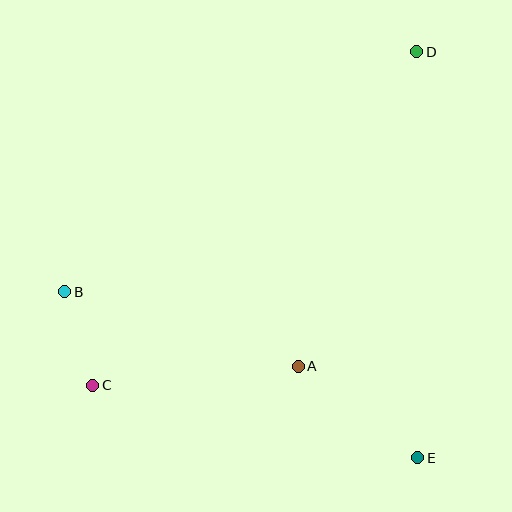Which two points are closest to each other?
Points B and C are closest to each other.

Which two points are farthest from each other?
Points C and D are farthest from each other.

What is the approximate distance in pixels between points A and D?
The distance between A and D is approximately 336 pixels.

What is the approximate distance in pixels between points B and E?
The distance between B and E is approximately 390 pixels.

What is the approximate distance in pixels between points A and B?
The distance between A and B is approximately 245 pixels.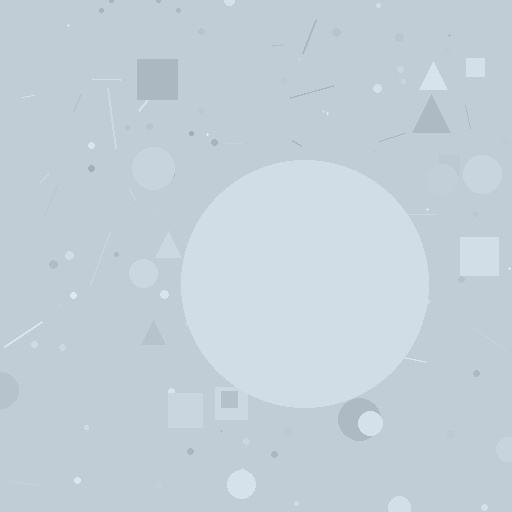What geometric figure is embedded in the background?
A circle is embedded in the background.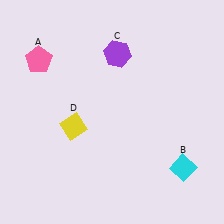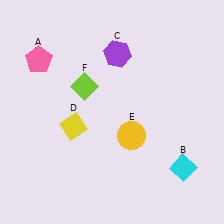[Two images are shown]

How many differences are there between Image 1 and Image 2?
There are 2 differences between the two images.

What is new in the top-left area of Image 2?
A lime diamond (F) was added in the top-left area of Image 2.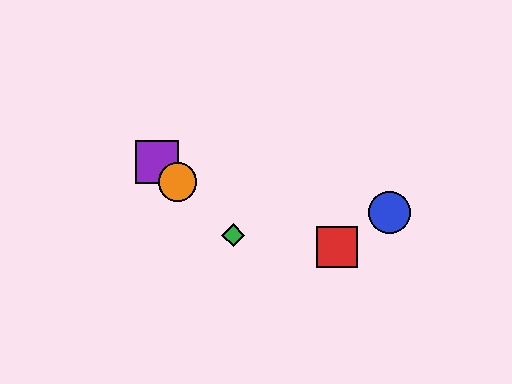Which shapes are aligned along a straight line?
The green diamond, the yellow diamond, the purple square, the orange circle are aligned along a straight line.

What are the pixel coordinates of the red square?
The red square is at (337, 247).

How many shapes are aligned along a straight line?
4 shapes (the green diamond, the yellow diamond, the purple square, the orange circle) are aligned along a straight line.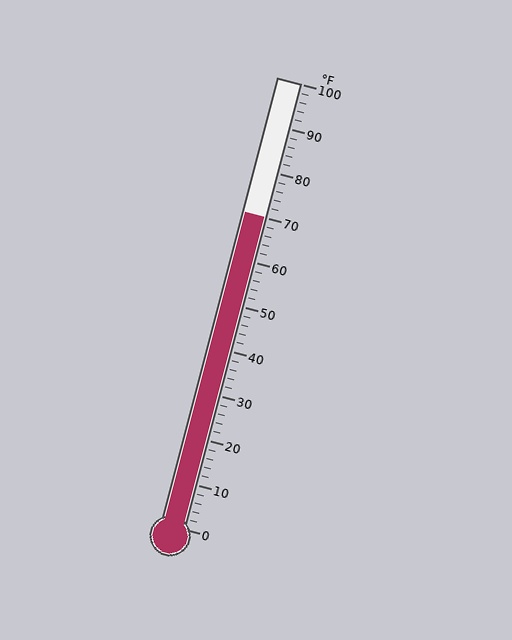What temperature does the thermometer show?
The thermometer shows approximately 70°F.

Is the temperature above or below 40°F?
The temperature is above 40°F.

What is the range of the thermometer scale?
The thermometer scale ranges from 0°F to 100°F.